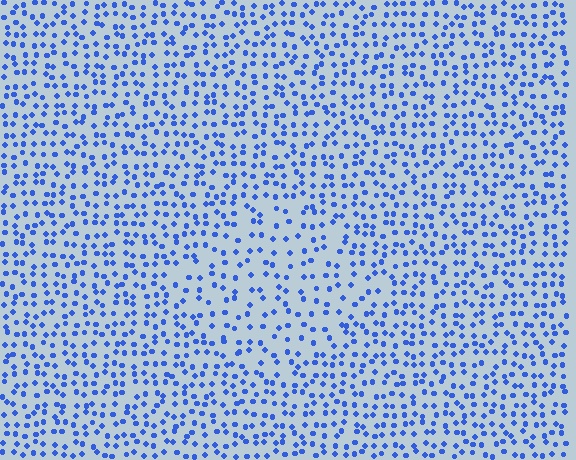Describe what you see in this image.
The image contains small blue elements arranged at two different densities. A diamond-shaped region is visible where the elements are less densely packed than the surrounding area.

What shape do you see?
I see a diamond.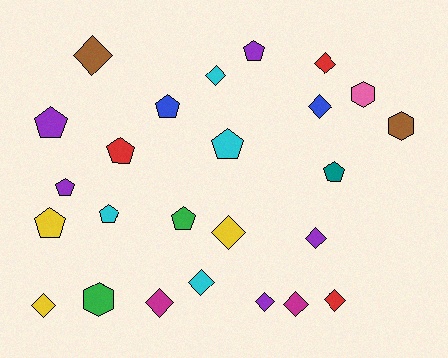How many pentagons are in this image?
There are 10 pentagons.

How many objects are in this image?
There are 25 objects.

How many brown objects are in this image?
There are 2 brown objects.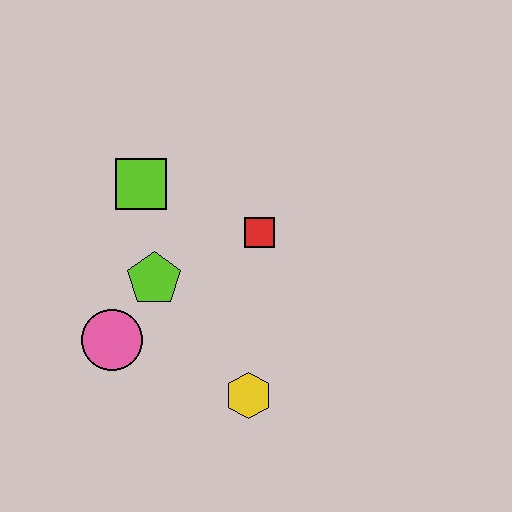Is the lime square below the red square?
No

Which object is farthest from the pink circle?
The red square is farthest from the pink circle.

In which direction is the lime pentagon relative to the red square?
The lime pentagon is to the left of the red square.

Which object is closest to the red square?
The lime pentagon is closest to the red square.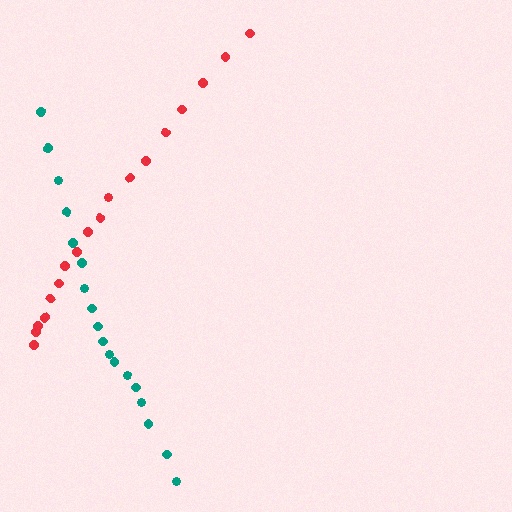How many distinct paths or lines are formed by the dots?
There are 2 distinct paths.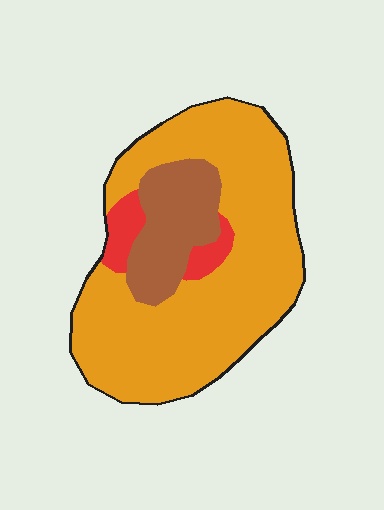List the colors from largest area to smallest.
From largest to smallest: orange, brown, red.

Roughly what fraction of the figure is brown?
Brown takes up about one sixth (1/6) of the figure.